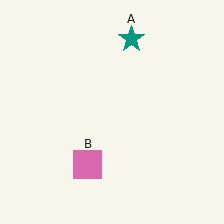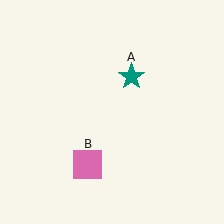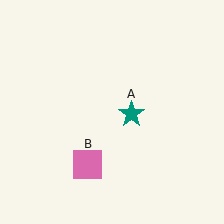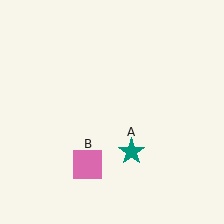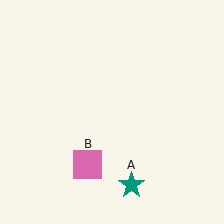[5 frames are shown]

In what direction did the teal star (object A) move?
The teal star (object A) moved down.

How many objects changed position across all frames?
1 object changed position: teal star (object A).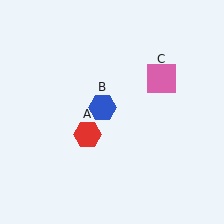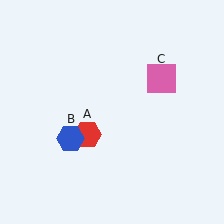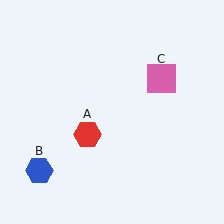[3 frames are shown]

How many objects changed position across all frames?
1 object changed position: blue hexagon (object B).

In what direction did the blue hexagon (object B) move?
The blue hexagon (object B) moved down and to the left.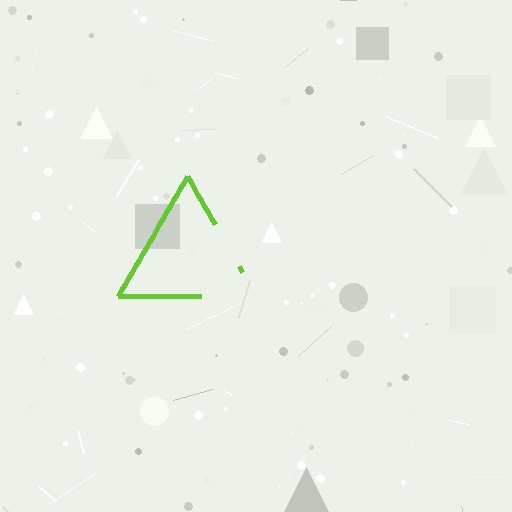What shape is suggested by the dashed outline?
The dashed outline suggests a triangle.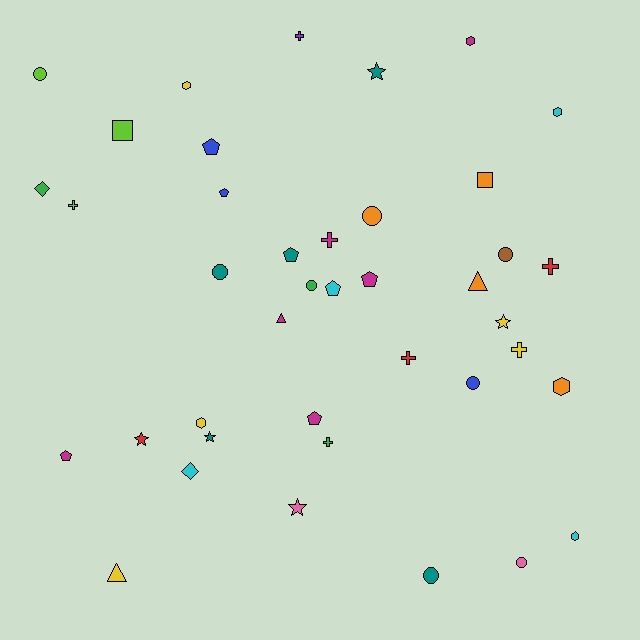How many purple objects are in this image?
There is 1 purple object.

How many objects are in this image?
There are 40 objects.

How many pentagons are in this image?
There are 7 pentagons.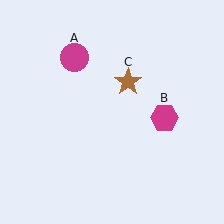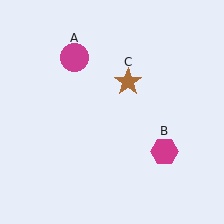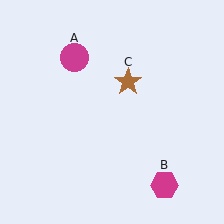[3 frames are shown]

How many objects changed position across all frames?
1 object changed position: magenta hexagon (object B).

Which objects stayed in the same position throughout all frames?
Magenta circle (object A) and brown star (object C) remained stationary.